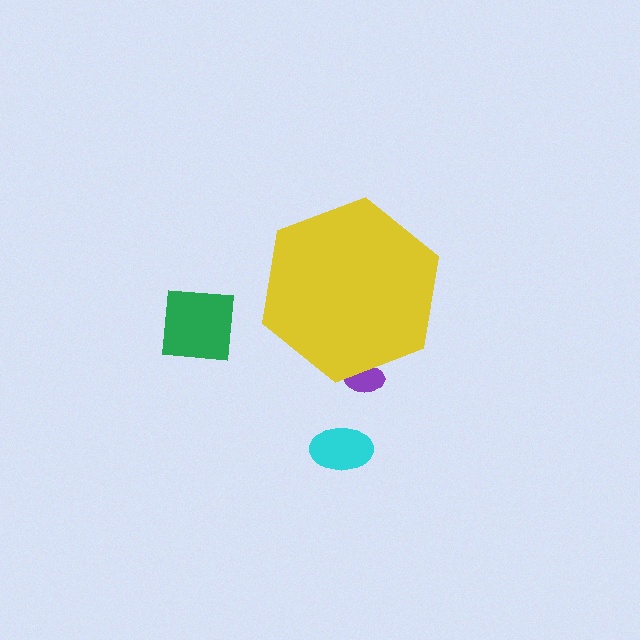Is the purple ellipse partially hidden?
Yes, the purple ellipse is partially hidden behind the yellow hexagon.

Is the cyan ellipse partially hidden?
No, the cyan ellipse is fully visible.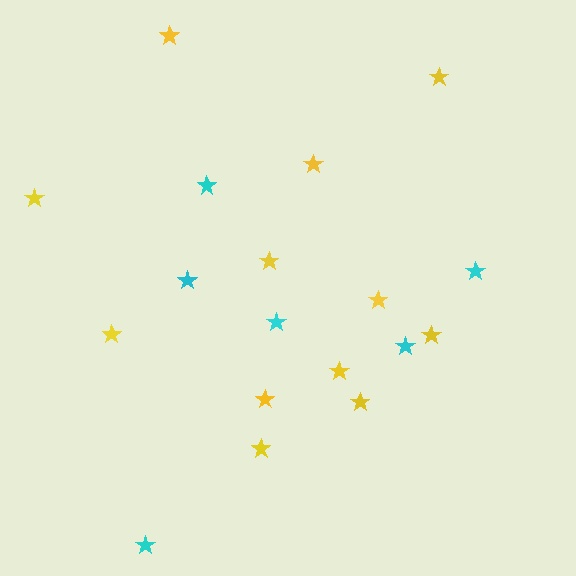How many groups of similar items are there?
There are 2 groups: one group of yellow stars (12) and one group of cyan stars (6).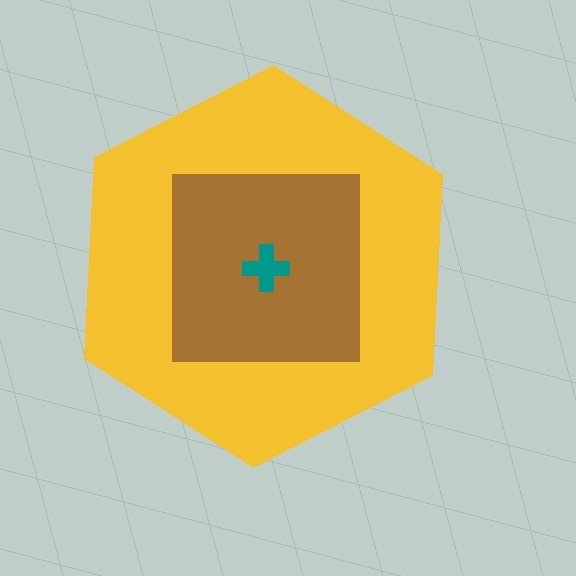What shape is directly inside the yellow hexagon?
The brown square.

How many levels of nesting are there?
3.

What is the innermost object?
The teal cross.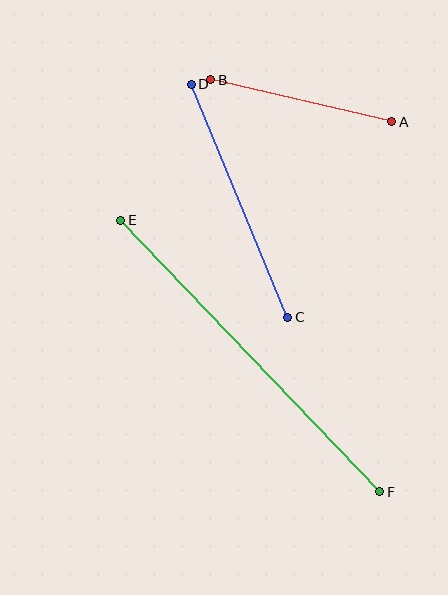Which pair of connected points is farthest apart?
Points E and F are farthest apart.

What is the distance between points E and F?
The distance is approximately 376 pixels.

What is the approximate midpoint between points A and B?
The midpoint is at approximately (301, 101) pixels.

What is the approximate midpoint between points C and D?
The midpoint is at approximately (239, 201) pixels.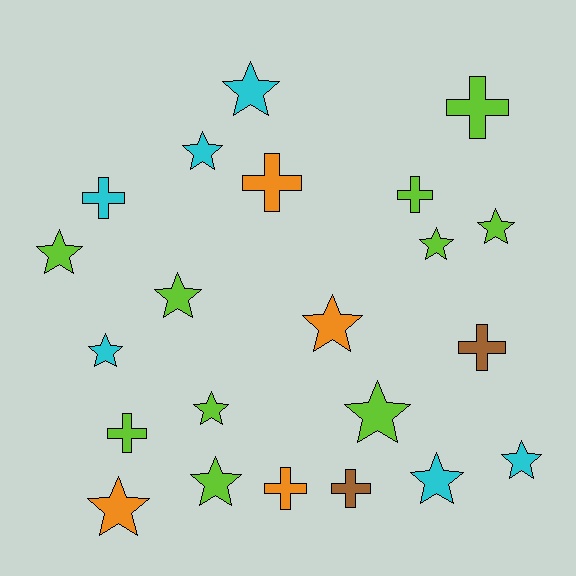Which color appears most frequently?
Lime, with 10 objects.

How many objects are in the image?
There are 22 objects.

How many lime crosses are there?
There are 3 lime crosses.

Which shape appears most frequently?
Star, with 14 objects.